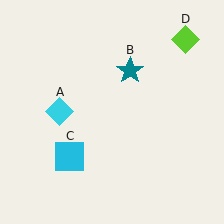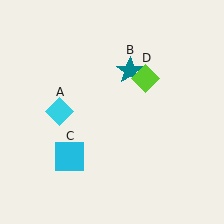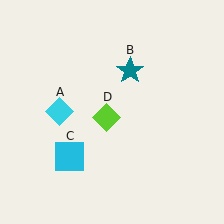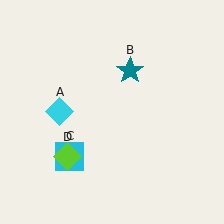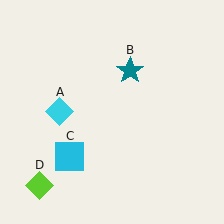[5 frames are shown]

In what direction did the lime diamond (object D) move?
The lime diamond (object D) moved down and to the left.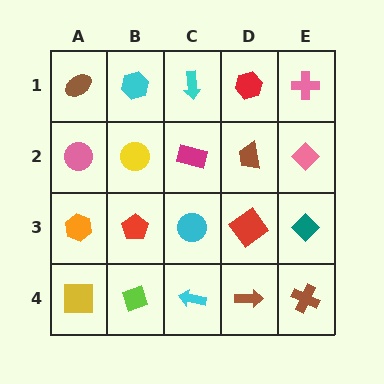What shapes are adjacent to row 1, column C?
A magenta rectangle (row 2, column C), a cyan hexagon (row 1, column B), a red hexagon (row 1, column D).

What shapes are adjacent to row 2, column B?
A cyan hexagon (row 1, column B), a red pentagon (row 3, column B), a pink circle (row 2, column A), a magenta rectangle (row 2, column C).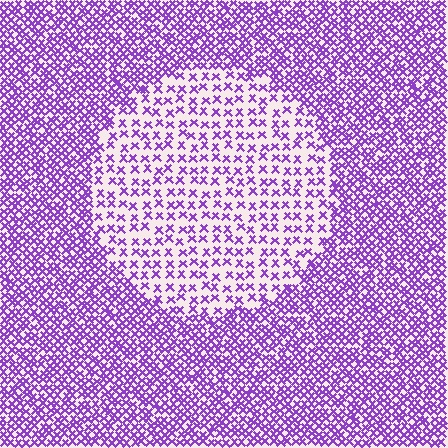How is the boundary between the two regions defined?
The boundary is defined by a change in element density (approximately 2.3x ratio). All elements are the same color, size, and shape.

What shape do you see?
I see a circle.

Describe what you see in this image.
The image contains small purple elements arranged at two different densities. A circle-shaped region is visible where the elements are less densely packed than the surrounding area.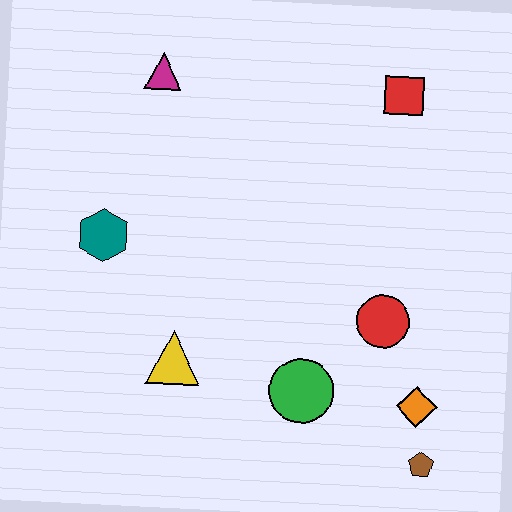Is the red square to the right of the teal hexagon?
Yes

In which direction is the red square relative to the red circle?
The red square is above the red circle.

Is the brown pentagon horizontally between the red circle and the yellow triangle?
No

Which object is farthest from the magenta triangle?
The brown pentagon is farthest from the magenta triangle.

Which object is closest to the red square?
The red circle is closest to the red square.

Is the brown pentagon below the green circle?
Yes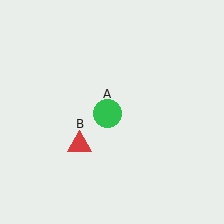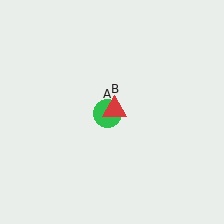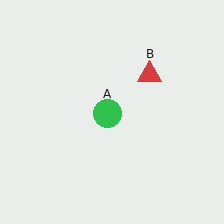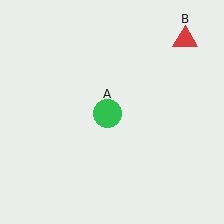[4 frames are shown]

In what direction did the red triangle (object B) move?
The red triangle (object B) moved up and to the right.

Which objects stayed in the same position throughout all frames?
Green circle (object A) remained stationary.